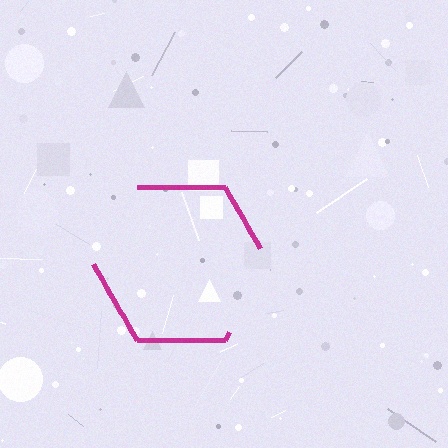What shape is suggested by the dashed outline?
The dashed outline suggests a hexagon.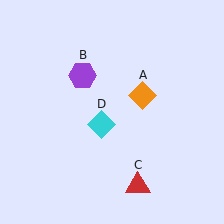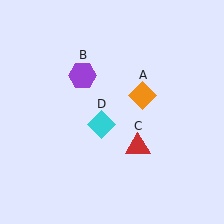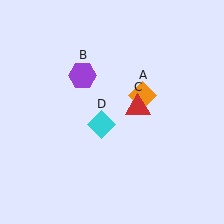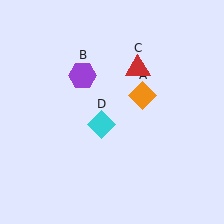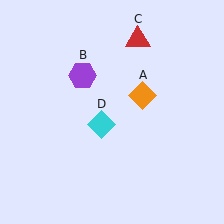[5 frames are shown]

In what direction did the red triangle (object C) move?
The red triangle (object C) moved up.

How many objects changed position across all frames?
1 object changed position: red triangle (object C).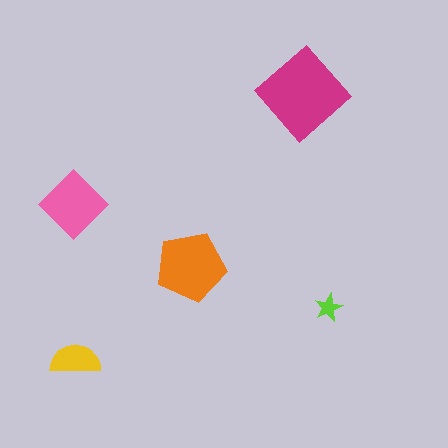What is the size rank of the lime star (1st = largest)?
5th.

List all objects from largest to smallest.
The magenta diamond, the orange pentagon, the pink diamond, the yellow semicircle, the lime star.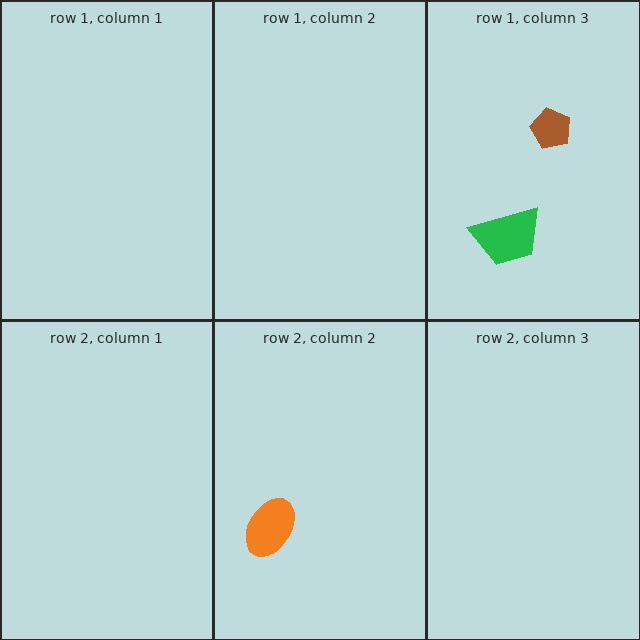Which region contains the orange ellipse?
The row 2, column 2 region.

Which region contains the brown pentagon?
The row 1, column 3 region.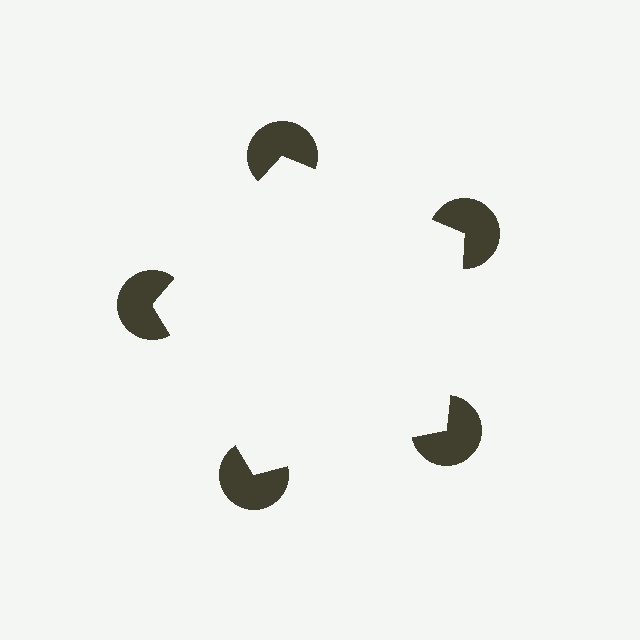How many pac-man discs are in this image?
There are 5 — one at each vertex of the illusory pentagon.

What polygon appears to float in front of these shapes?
An illusory pentagon — its edges are inferred from the aligned wedge cuts in the pac-man discs, not physically drawn.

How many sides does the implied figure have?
5 sides.